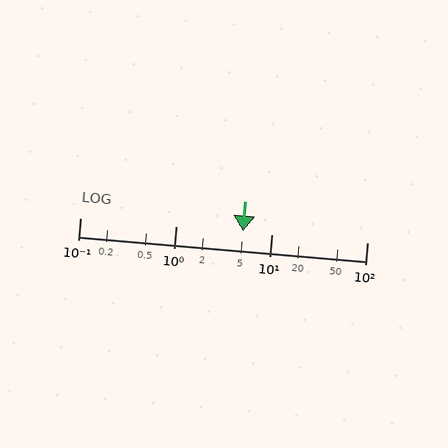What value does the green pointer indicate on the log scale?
The pointer indicates approximately 5.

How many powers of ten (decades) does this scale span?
The scale spans 3 decades, from 0.1 to 100.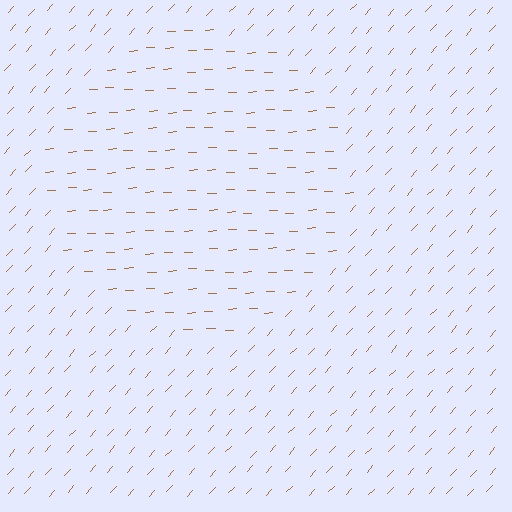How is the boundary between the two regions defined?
The boundary is defined purely by a change in line orientation (approximately 45 degrees difference). All lines are the same color and thickness.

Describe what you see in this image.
The image is filled with small brown line segments. A circle region in the image has lines oriented differently from the surrounding lines, creating a visible texture boundary.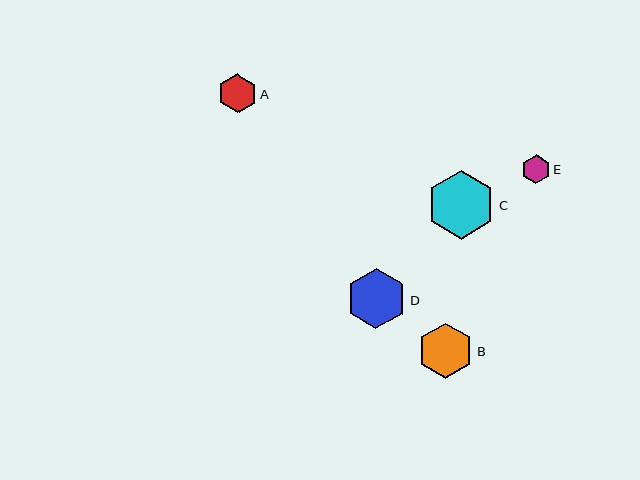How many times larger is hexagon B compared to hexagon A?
Hexagon B is approximately 1.4 times the size of hexagon A.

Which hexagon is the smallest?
Hexagon E is the smallest with a size of approximately 29 pixels.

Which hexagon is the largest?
Hexagon C is the largest with a size of approximately 69 pixels.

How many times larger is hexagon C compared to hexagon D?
Hexagon C is approximately 1.1 times the size of hexagon D.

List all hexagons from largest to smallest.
From largest to smallest: C, D, B, A, E.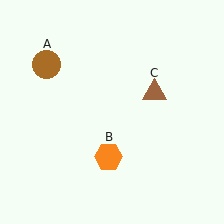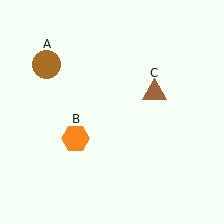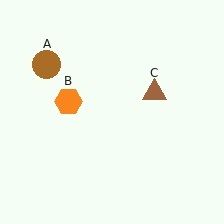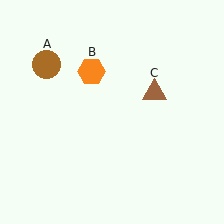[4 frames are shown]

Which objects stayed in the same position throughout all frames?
Brown circle (object A) and brown triangle (object C) remained stationary.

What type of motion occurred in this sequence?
The orange hexagon (object B) rotated clockwise around the center of the scene.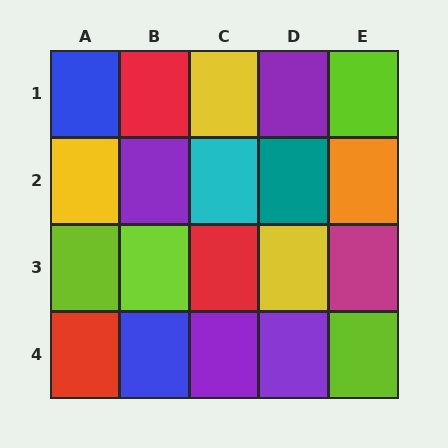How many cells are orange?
1 cell is orange.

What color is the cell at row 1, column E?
Lime.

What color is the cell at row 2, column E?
Orange.